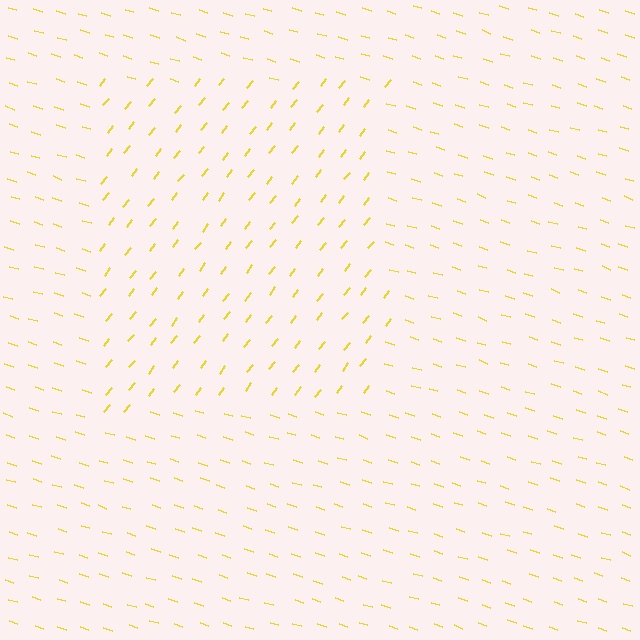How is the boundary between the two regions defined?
The boundary is defined purely by a change in line orientation (approximately 70 degrees difference). All lines are the same color and thickness.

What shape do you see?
I see a rectangle.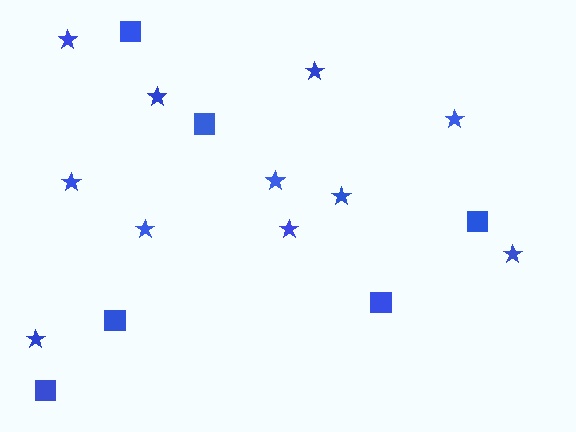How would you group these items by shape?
There are 2 groups: one group of squares (6) and one group of stars (11).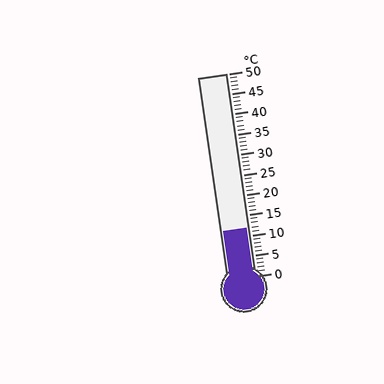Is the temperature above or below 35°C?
The temperature is below 35°C.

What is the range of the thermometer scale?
The thermometer scale ranges from 0°C to 50°C.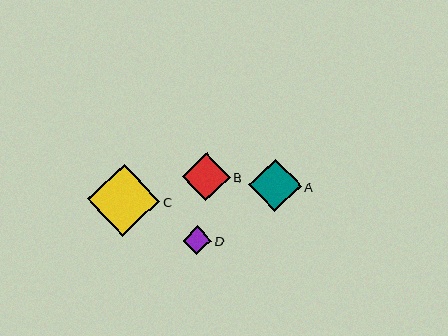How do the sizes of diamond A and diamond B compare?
Diamond A and diamond B are approximately the same size.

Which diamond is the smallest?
Diamond D is the smallest with a size of approximately 29 pixels.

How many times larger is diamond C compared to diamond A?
Diamond C is approximately 1.4 times the size of diamond A.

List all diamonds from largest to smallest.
From largest to smallest: C, A, B, D.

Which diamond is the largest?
Diamond C is the largest with a size of approximately 72 pixels.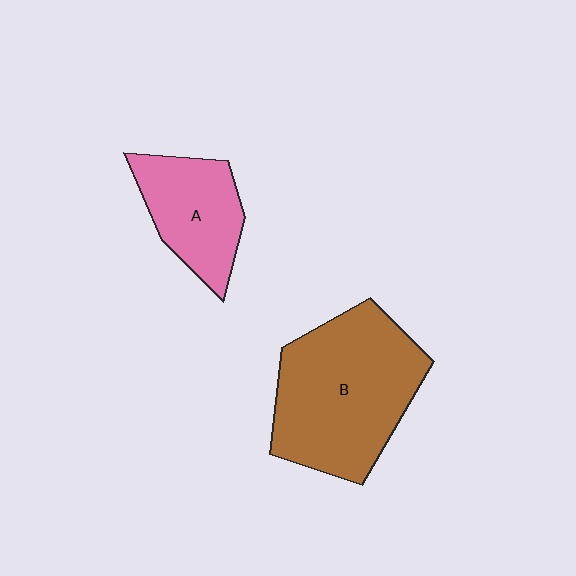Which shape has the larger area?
Shape B (brown).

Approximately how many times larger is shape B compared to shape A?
Approximately 1.9 times.